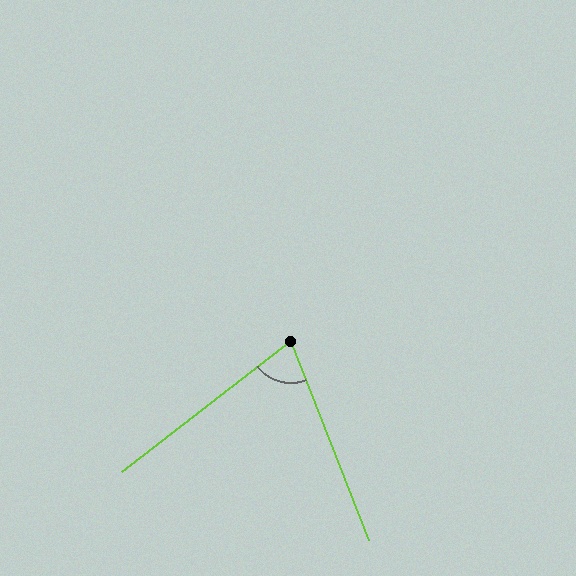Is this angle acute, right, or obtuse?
It is acute.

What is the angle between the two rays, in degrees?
Approximately 74 degrees.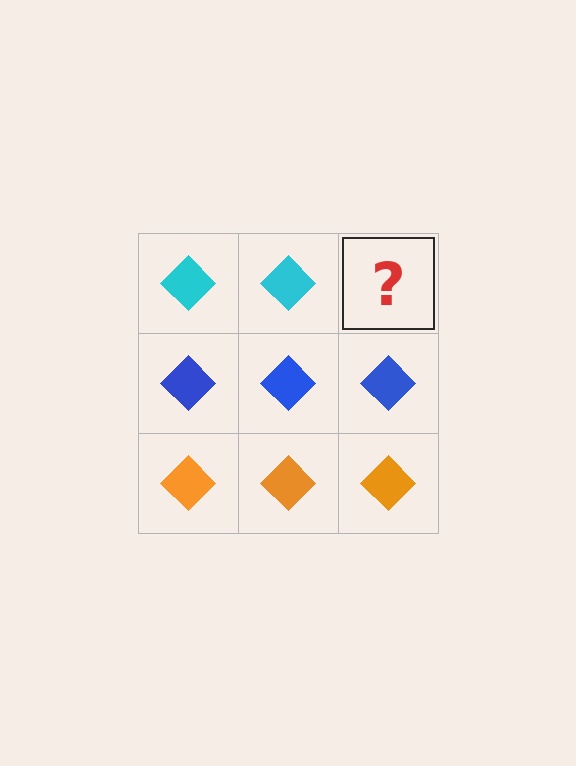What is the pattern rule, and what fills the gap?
The rule is that each row has a consistent color. The gap should be filled with a cyan diamond.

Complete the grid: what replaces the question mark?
The question mark should be replaced with a cyan diamond.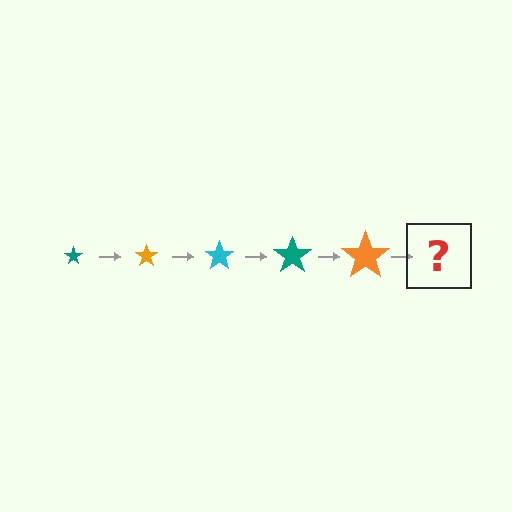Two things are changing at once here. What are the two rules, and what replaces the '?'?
The two rules are that the star grows larger each step and the color cycles through teal, orange, and cyan. The '?' should be a cyan star, larger than the previous one.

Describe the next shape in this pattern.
It should be a cyan star, larger than the previous one.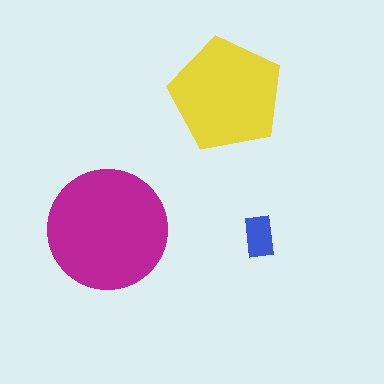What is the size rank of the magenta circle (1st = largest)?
1st.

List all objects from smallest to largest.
The blue rectangle, the yellow pentagon, the magenta circle.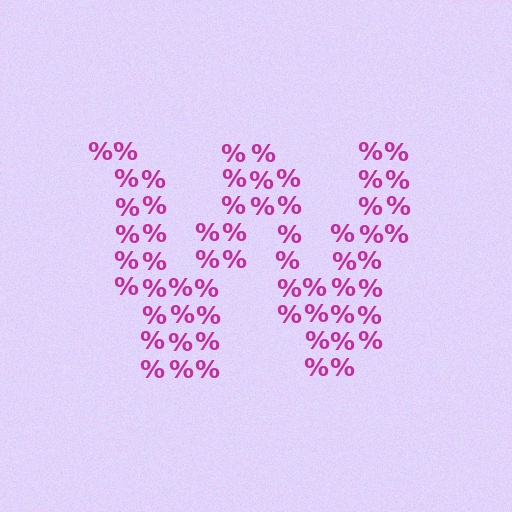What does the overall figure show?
The overall figure shows the letter W.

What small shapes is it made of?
It is made of small percent signs.